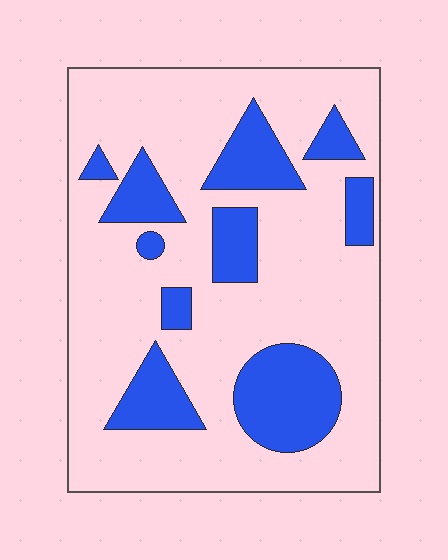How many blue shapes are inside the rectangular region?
10.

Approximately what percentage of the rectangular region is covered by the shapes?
Approximately 25%.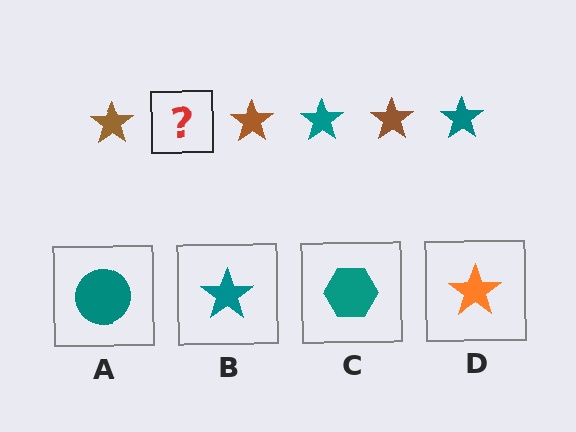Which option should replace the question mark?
Option B.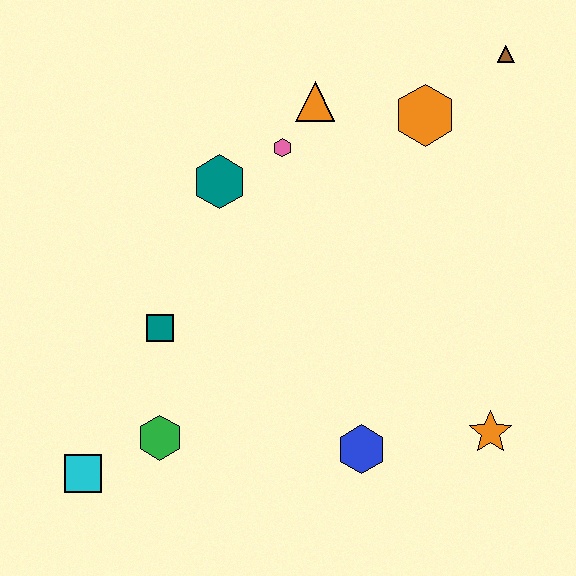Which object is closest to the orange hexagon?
The brown triangle is closest to the orange hexagon.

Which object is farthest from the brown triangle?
The cyan square is farthest from the brown triangle.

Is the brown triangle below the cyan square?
No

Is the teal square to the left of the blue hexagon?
Yes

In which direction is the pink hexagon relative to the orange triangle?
The pink hexagon is below the orange triangle.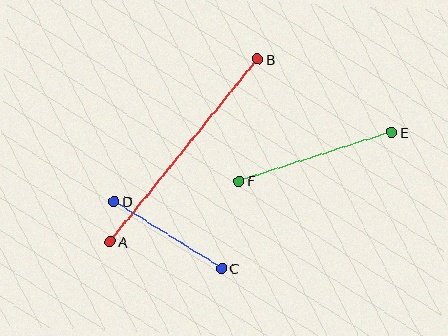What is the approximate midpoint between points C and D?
The midpoint is at approximately (168, 235) pixels.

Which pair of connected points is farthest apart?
Points A and B are farthest apart.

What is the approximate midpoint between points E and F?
The midpoint is at approximately (315, 157) pixels.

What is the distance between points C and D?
The distance is approximately 127 pixels.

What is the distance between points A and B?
The distance is approximately 235 pixels.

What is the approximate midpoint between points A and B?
The midpoint is at approximately (184, 150) pixels.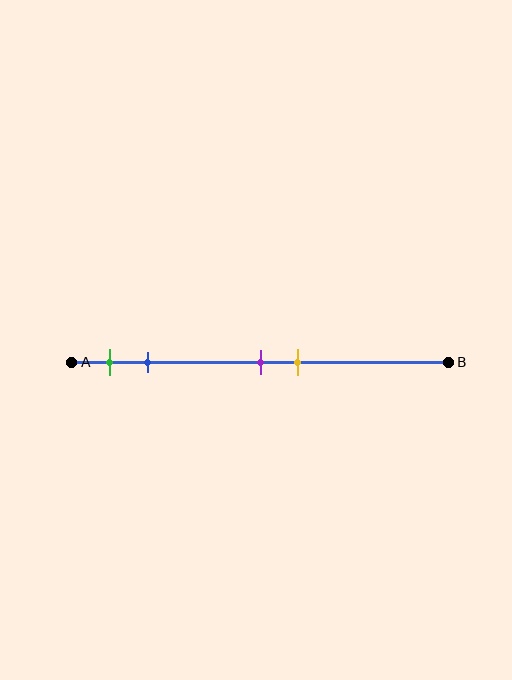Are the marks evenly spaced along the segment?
No, the marks are not evenly spaced.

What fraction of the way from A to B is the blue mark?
The blue mark is approximately 20% (0.2) of the way from A to B.